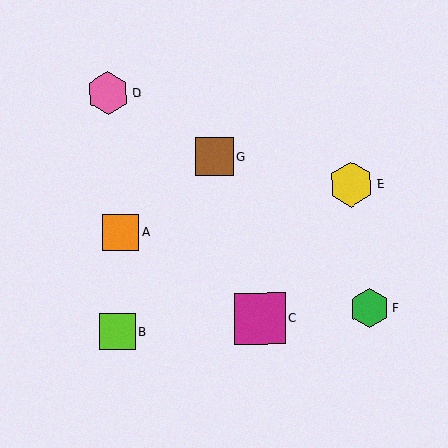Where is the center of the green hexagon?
The center of the green hexagon is at (369, 308).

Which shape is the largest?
The magenta square (labeled C) is the largest.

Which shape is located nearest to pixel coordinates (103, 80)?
The pink hexagon (labeled D) at (108, 93) is nearest to that location.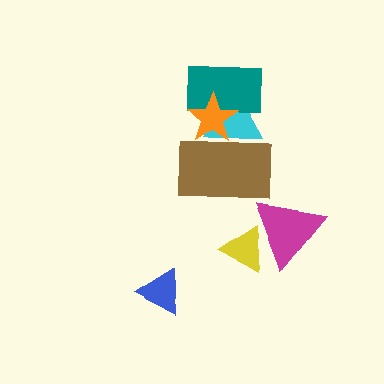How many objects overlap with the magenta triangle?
1 object overlaps with the magenta triangle.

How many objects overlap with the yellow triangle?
1 object overlaps with the yellow triangle.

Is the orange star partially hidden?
Yes, it is partially covered by another shape.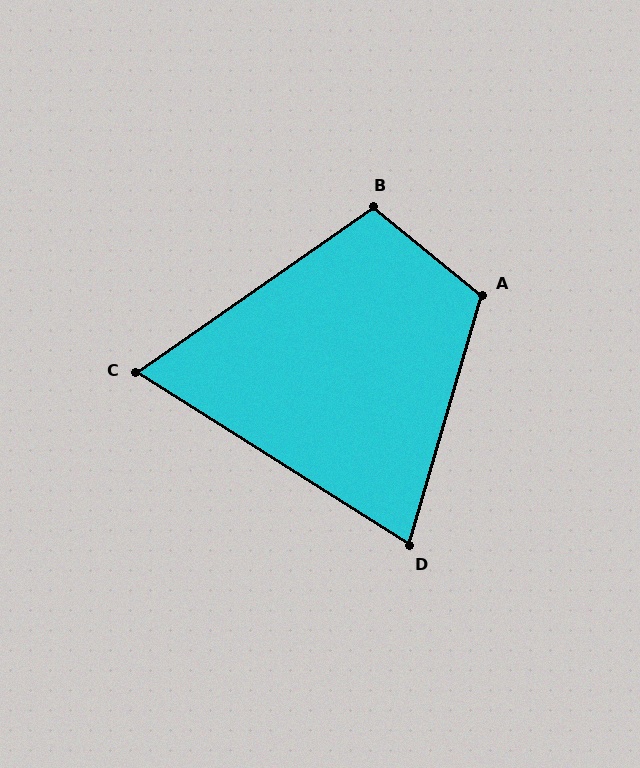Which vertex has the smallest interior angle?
C, at approximately 67 degrees.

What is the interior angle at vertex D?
Approximately 74 degrees (acute).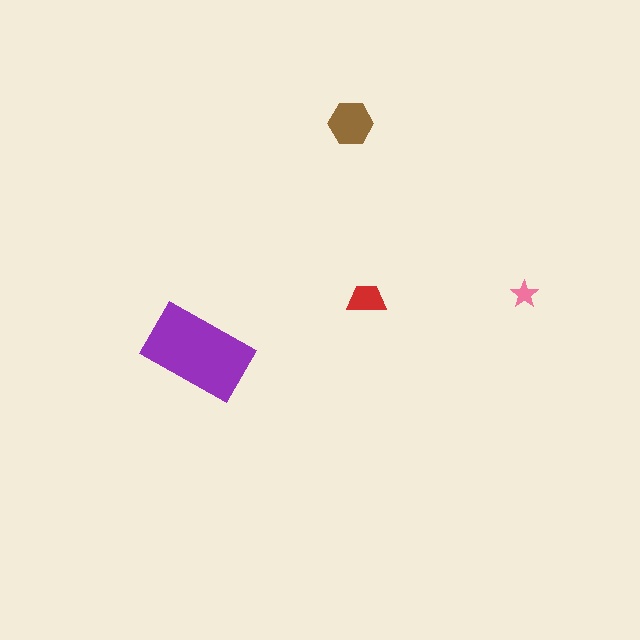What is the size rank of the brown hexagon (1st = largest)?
2nd.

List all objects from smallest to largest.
The pink star, the red trapezoid, the brown hexagon, the purple rectangle.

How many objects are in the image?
There are 4 objects in the image.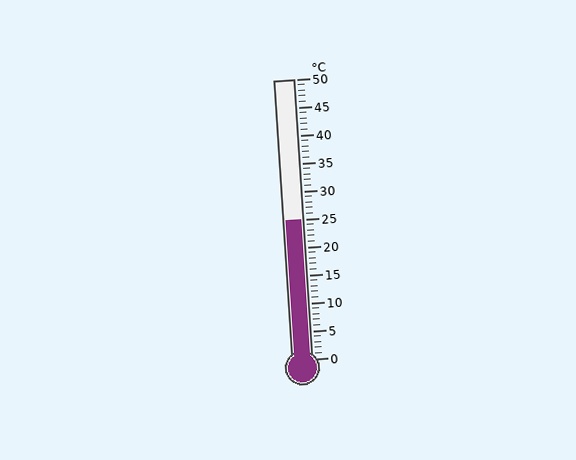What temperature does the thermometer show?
The thermometer shows approximately 25°C.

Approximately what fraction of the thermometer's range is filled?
The thermometer is filled to approximately 50% of its range.